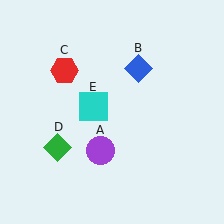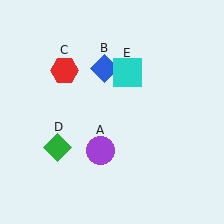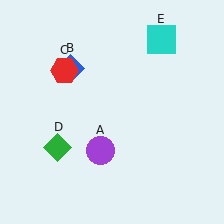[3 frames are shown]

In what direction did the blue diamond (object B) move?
The blue diamond (object B) moved left.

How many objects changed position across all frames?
2 objects changed position: blue diamond (object B), cyan square (object E).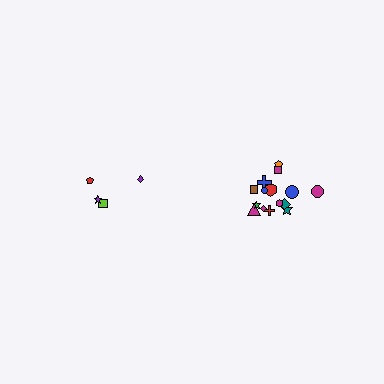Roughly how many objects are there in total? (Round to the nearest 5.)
Roughly 20 objects in total.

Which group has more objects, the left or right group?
The right group.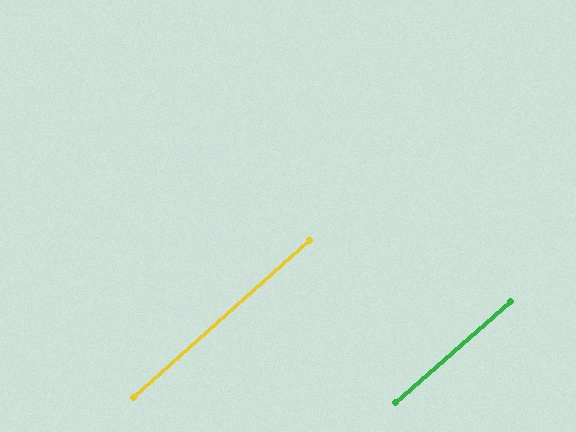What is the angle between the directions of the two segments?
Approximately 0 degrees.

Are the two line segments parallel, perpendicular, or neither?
Parallel — their directions differ by only 0.4°.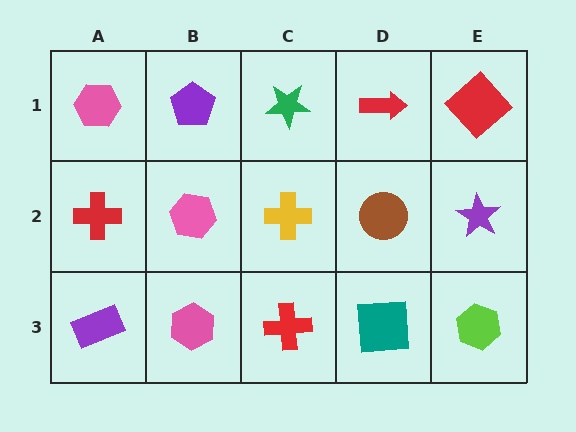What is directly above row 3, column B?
A pink hexagon.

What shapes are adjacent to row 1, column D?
A brown circle (row 2, column D), a green star (row 1, column C), a red diamond (row 1, column E).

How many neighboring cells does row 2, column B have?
4.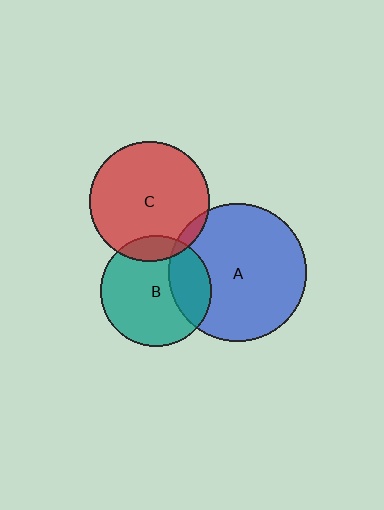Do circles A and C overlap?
Yes.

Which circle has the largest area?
Circle A (blue).